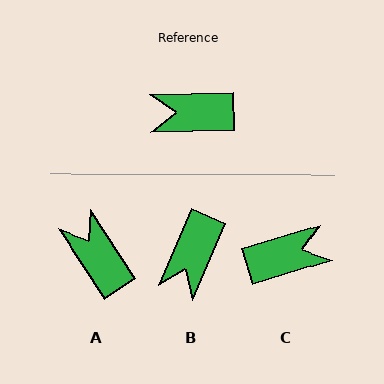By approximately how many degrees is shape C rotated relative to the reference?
Approximately 164 degrees clockwise.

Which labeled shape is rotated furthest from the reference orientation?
C, about 164 degrees away.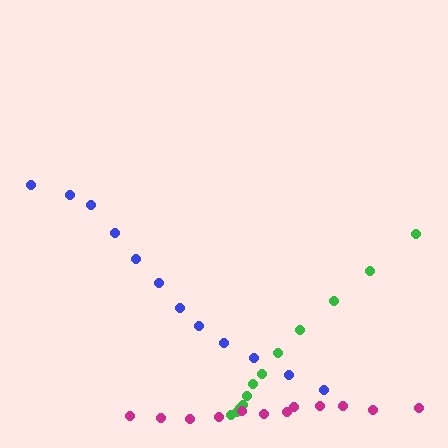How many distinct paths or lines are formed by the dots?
There are 3 distinct paths.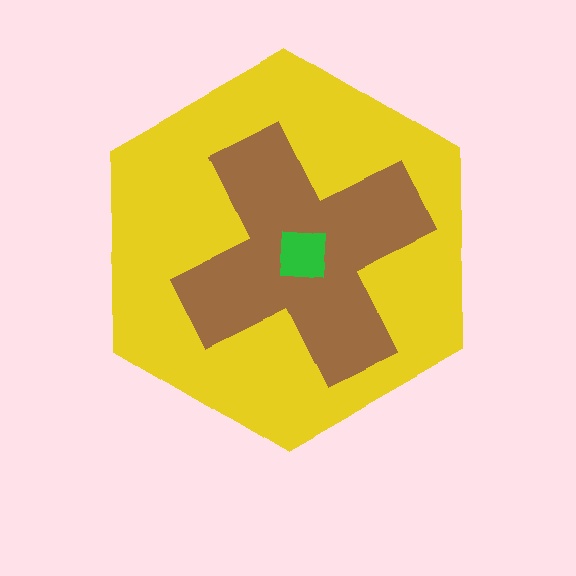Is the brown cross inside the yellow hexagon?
Yes.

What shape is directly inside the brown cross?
The green square.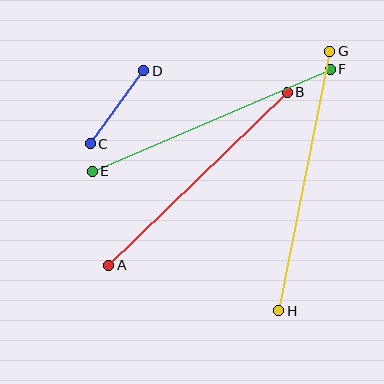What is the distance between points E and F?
The distance is approximately 259 pixels.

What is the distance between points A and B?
The distance is approximately 249 pixels.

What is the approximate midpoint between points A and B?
The midpoint is at approximately (198, 179) pixels.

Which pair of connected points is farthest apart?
Points G and H are farthest apart.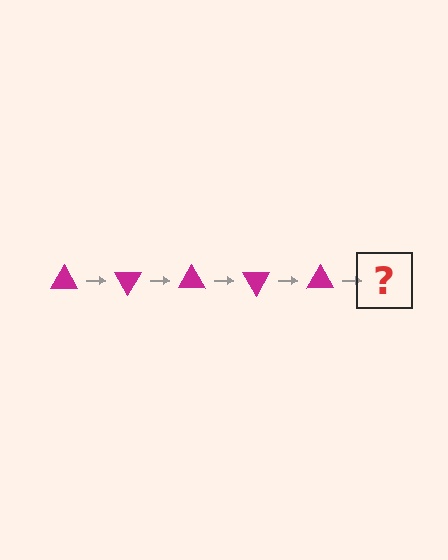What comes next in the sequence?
The next element should be a magenta triangle rotated 300 degrees.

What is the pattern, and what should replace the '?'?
The pattern is that the triangle rotates 60 degrees each step. The '?' should be a magenta triangle rotated 300 degrees.